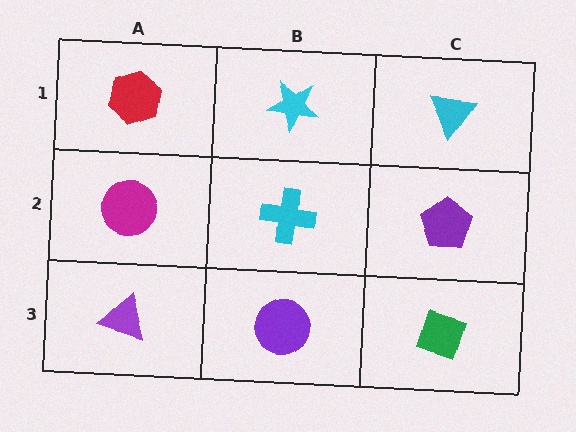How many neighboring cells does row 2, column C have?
3.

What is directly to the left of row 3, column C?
A purple circle.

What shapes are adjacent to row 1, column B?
A cyan cross (row 2, column B), a red hexagon (row 1, column A), a cyan triangle (row 1, column C).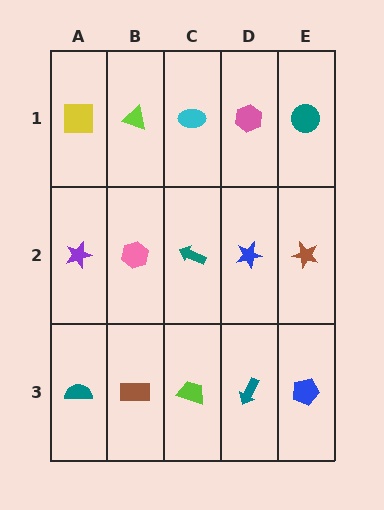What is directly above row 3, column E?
A brown star.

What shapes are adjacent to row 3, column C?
A teal arrow (row 2, column C), a brown rectangle (row 3, column B), a teal arrow (row 3, column D).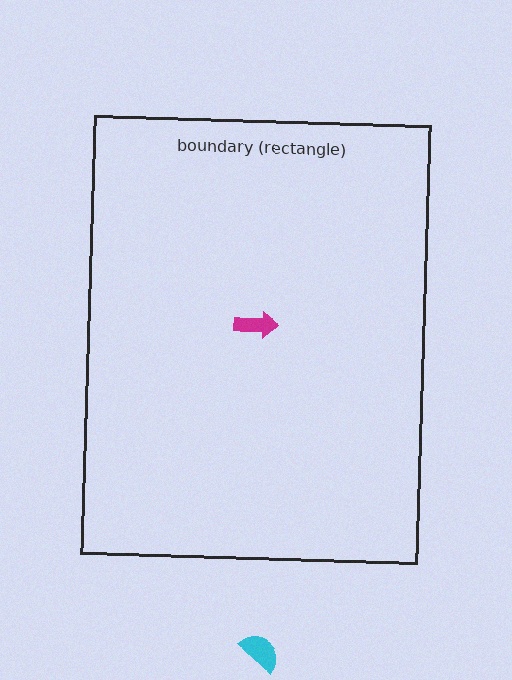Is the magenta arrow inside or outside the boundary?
Inside.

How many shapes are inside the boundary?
1 inside, 1 outside.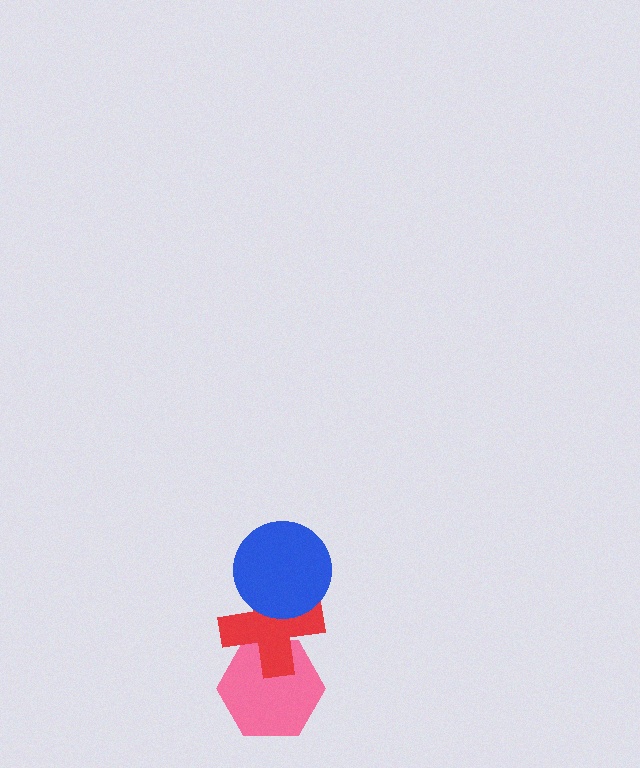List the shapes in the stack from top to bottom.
From top to bottom: the blue circle, the red cross, the pink hexagon.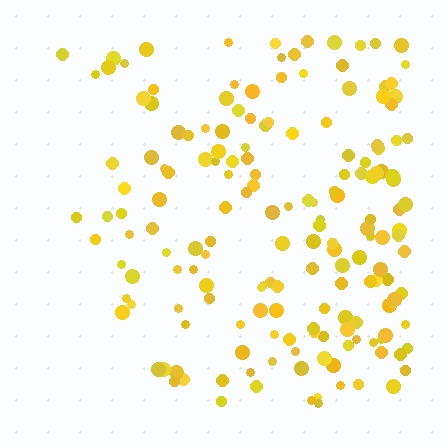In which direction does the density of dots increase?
From left to right, with the right side densest.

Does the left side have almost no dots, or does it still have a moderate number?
Still a moderate number, just noticeably fewer than the right.